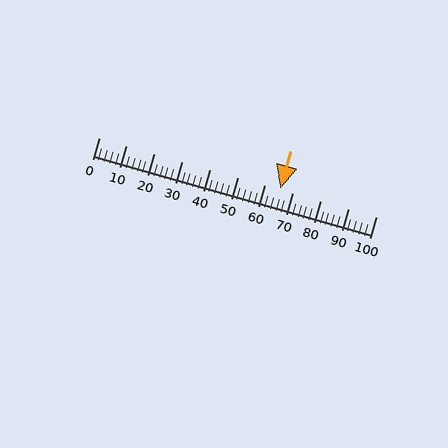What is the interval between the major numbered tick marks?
The major tick marks are spaced 10 units apart.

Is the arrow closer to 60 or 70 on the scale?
The arrow is closer to 70.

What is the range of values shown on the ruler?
The ruler shows values from 0 to 100.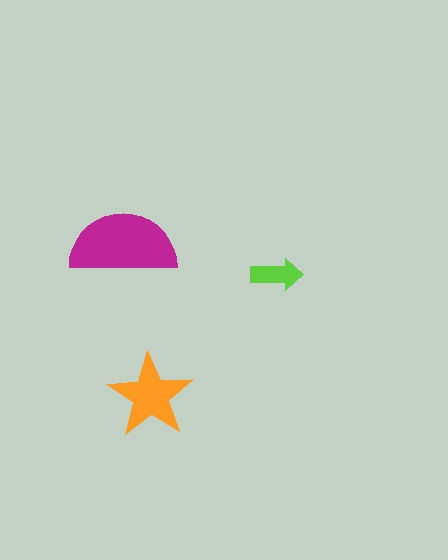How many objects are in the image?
There are 3 objects in the image.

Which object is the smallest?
The lime arrow.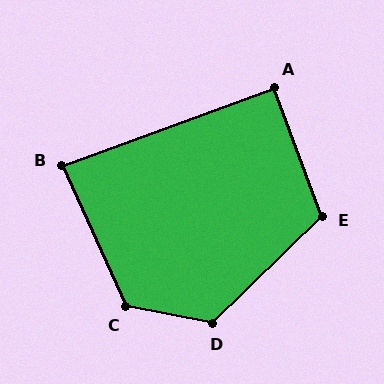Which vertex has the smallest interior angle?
B, at approximately 86 degrees.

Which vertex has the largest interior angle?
D, at approximately 125 degrees.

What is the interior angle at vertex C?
Approximately 125 degrees (obtuse).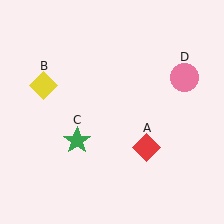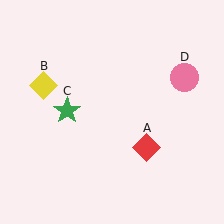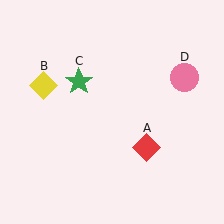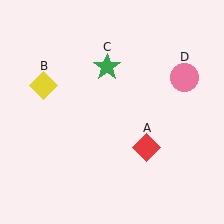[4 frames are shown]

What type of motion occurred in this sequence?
The green star (object C) rotated clockwise around the center of the scene.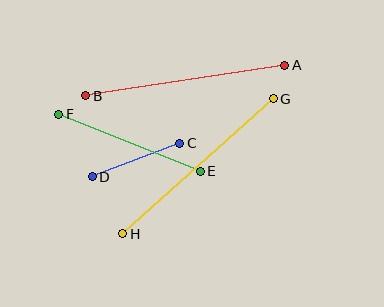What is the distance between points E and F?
The distance is approximately 153 pixels.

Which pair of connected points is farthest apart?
Points G and H are farthest apart.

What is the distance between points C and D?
The distance is approximately 94 pixels.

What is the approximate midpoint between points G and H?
The midpoint is at approximately (198, 166) pixels.